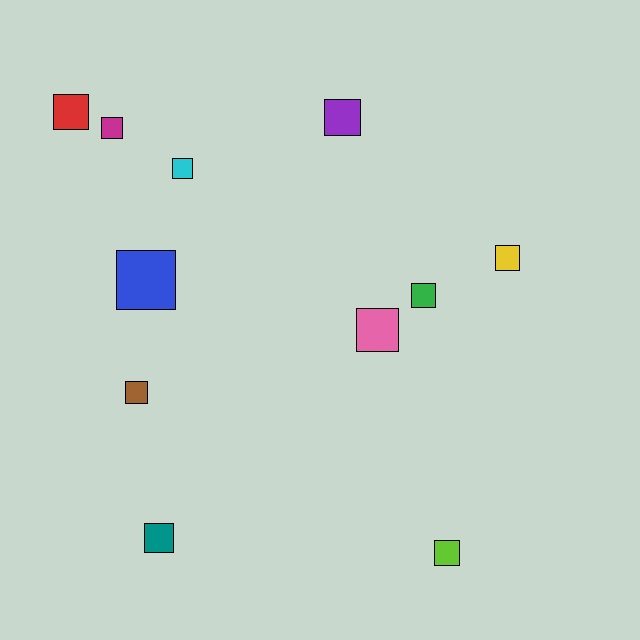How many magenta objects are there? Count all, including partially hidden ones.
There is 1 magenta object.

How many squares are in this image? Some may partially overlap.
There are 11 squares.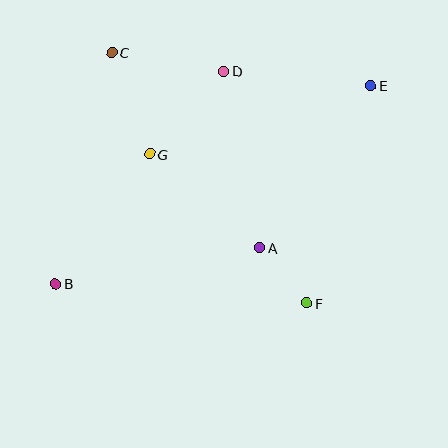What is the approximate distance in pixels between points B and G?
The distance between B and G is approximately 160 pixels.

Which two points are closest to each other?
Points A and F are closest to each other.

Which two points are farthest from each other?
Points B and E are farthest from each other.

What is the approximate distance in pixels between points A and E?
The distance between A and E is approximately 197 pixels.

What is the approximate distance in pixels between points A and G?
The distance between A and G is approximately 144 pixels.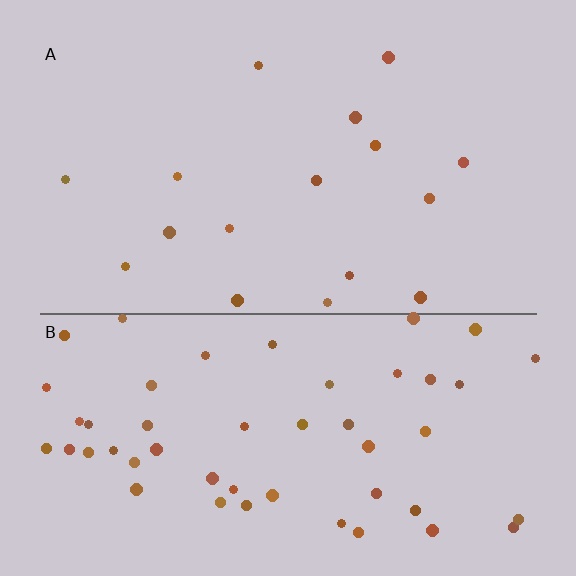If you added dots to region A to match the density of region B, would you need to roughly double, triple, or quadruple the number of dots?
Approximately triple.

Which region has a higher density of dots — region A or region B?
B (the bottom).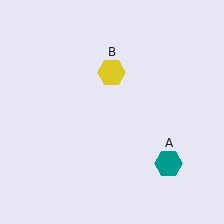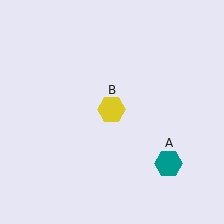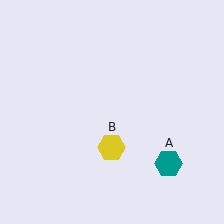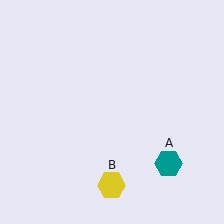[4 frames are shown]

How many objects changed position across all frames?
1 object changed position: yellow hexagon (object B).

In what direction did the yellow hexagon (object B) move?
The yellow hexagon (object B) moved down.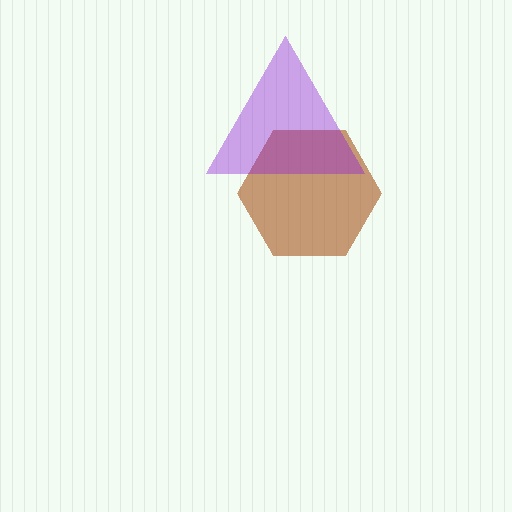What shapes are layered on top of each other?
The layered shapes are: a brown hexagon, a purple triangle.